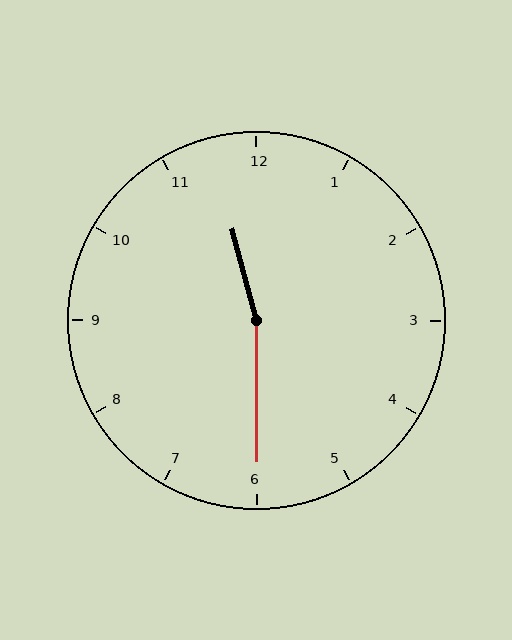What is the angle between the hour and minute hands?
Approximately 165 degrees.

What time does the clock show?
11:30.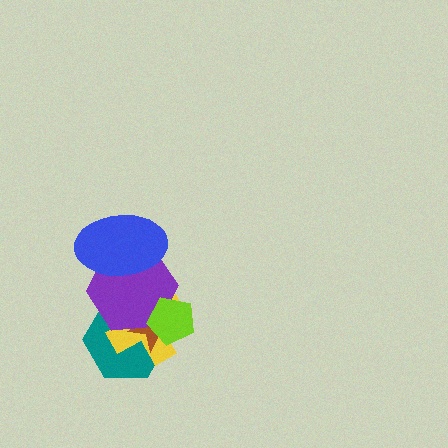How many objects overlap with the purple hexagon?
5 objects overlap with the purple hexagon.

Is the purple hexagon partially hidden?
Yes, it is partially covered by another shape.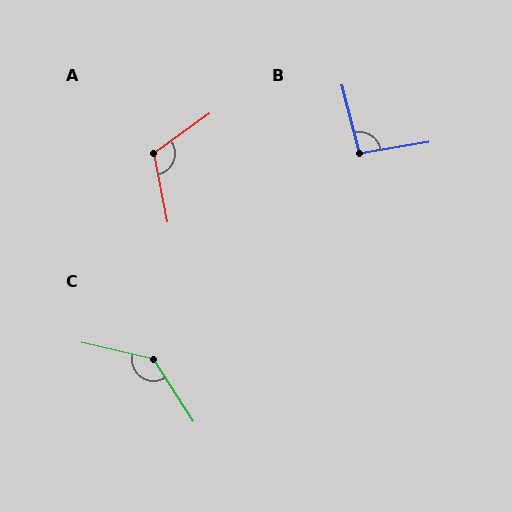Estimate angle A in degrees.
Approximately 115 degrees.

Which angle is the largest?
C, at approximately 136 degrees.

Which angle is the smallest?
B, at approximately 95 degrees.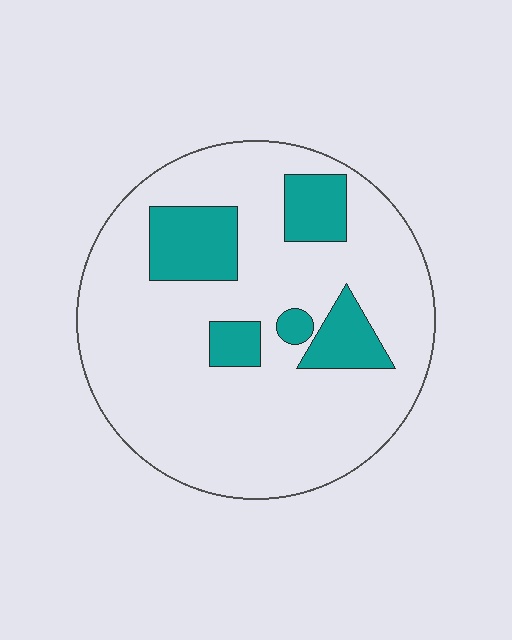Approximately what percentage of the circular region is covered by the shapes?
Approximately 20%.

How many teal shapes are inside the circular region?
5.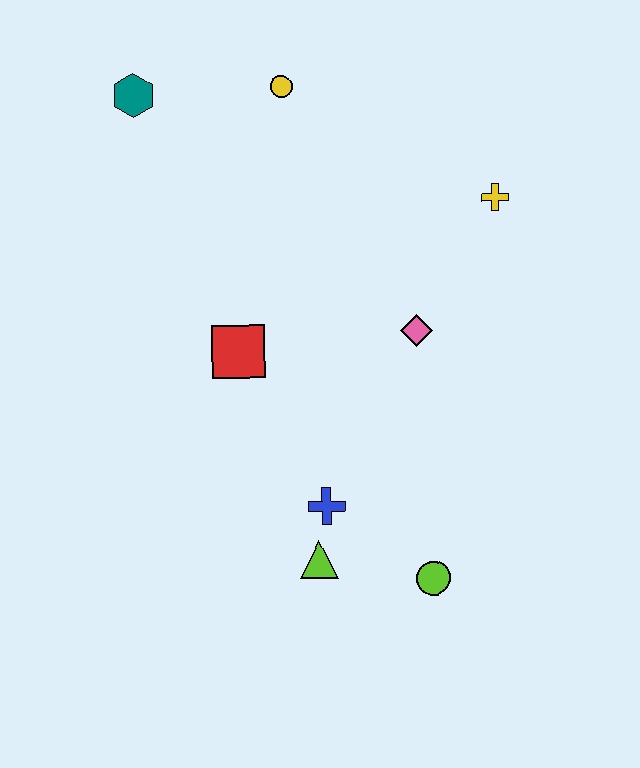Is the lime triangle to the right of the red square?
Yes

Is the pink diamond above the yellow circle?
No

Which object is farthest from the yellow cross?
The lime triangle is farthest from the yellow cross.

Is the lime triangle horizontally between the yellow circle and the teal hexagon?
No